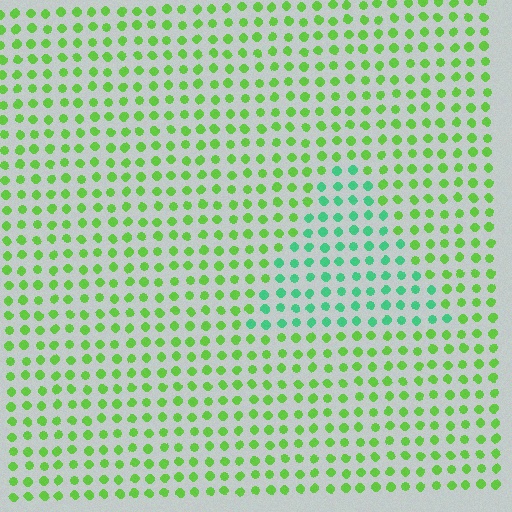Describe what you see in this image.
The image is filled with small lime elements in a uniform arrangement. A triangle-shaped region is visible where the elements are tinted to a slightly different hue, forming a subtle color boundary.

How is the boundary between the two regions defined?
The boundary is defined purely by a slight shift in hue (about 43 degrees). Spacing, size, and orientation are identical on both sides.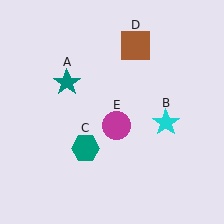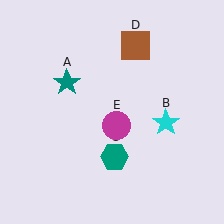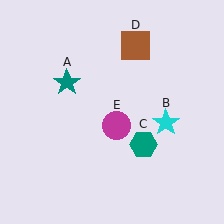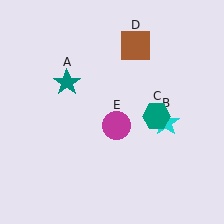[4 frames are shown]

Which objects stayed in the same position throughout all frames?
Teal star (object A) and cyan star (object B) and brown square (object D) and magenta circle (object E) remained stationary.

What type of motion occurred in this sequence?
The teal hexagon (object C) rotated counterclockwise around the center of the scene.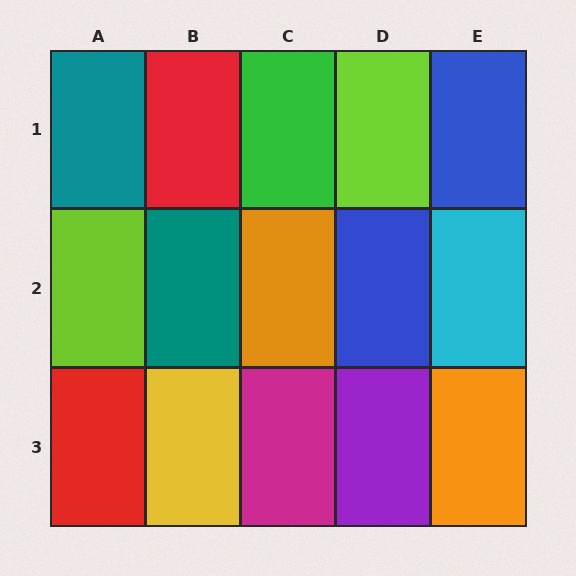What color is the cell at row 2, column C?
Orange.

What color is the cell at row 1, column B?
Red.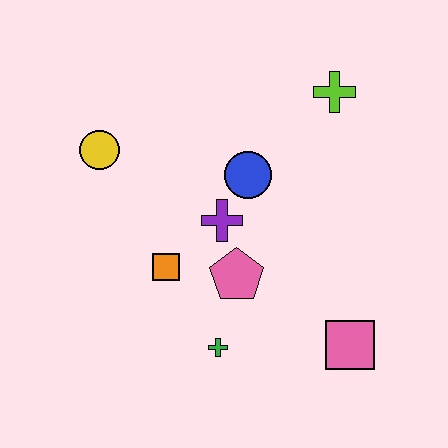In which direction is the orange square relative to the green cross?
The orange square is above the green cross.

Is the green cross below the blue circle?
Yes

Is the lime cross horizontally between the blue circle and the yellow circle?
No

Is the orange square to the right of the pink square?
No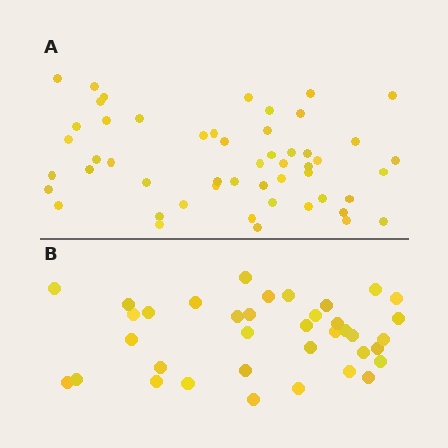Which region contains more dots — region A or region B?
Region A (the top region) has more dots.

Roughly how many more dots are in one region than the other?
Region A has approximately 15 more dots than region B.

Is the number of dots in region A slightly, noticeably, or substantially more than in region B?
Region A has noticeably more, but not dramatically so. The ratio is roughly 1.4 to 1.